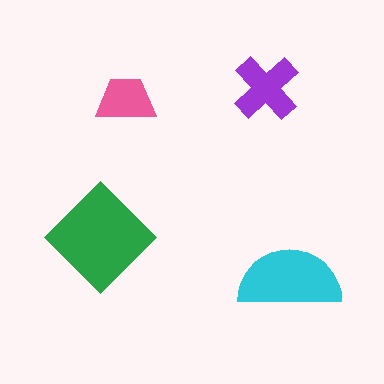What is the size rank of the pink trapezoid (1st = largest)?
4th.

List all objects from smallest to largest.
The pink trapezoid, the purple cross, the cyan semicircle, the green diamond.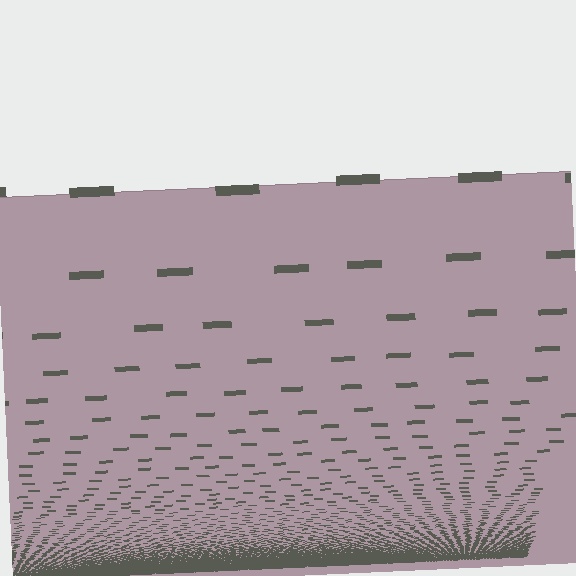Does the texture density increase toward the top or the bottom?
Density increases toward the bottom.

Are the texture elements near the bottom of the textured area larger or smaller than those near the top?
Smaller. The gradient is inverted — elements near the bottom are smaller and denser.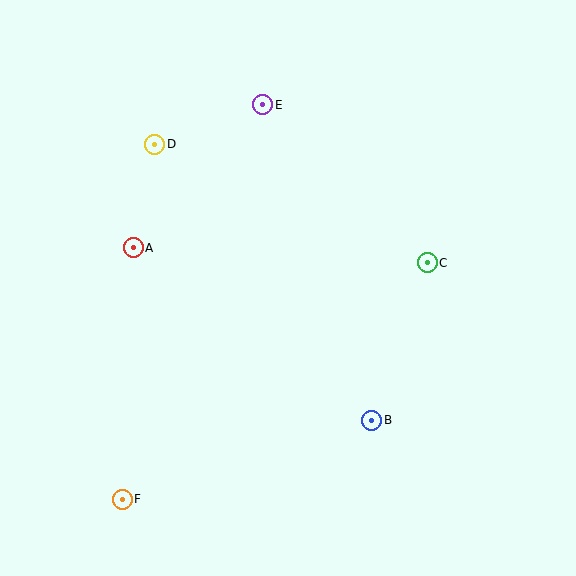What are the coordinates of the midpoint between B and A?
The midpoint between B and A is at (252, 334).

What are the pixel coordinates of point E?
Point E is at (263, 105).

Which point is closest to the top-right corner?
Point C is closest to the top-right corner.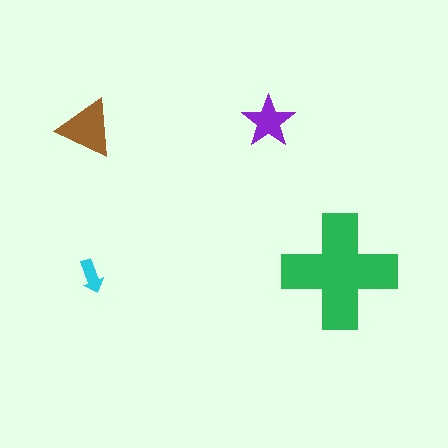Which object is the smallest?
The cyan arrow.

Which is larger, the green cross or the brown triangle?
The green cross.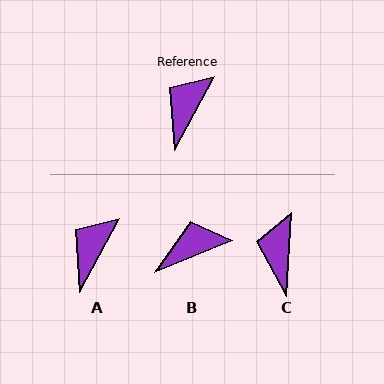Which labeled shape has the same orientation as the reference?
A.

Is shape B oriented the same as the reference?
No, it is off by about 39 degrees.